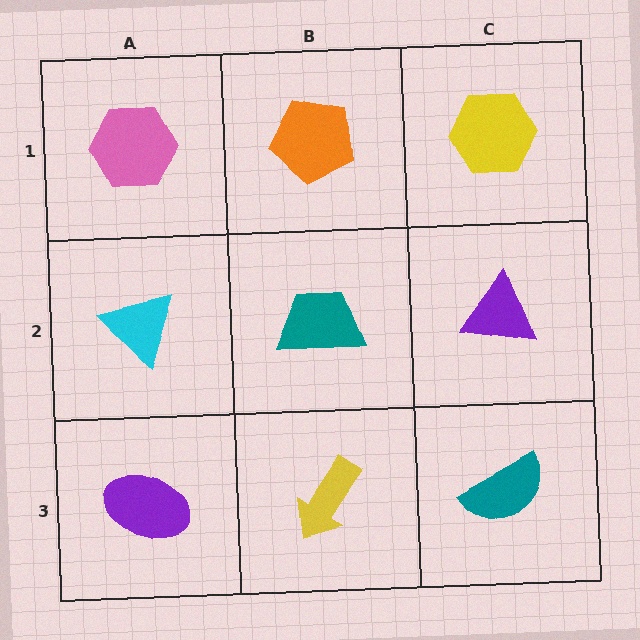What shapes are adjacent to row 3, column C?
A purple triangle (row 2, column C), a yellow arrow (row 3, column B).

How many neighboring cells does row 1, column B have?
3.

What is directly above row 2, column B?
An orange pentagon.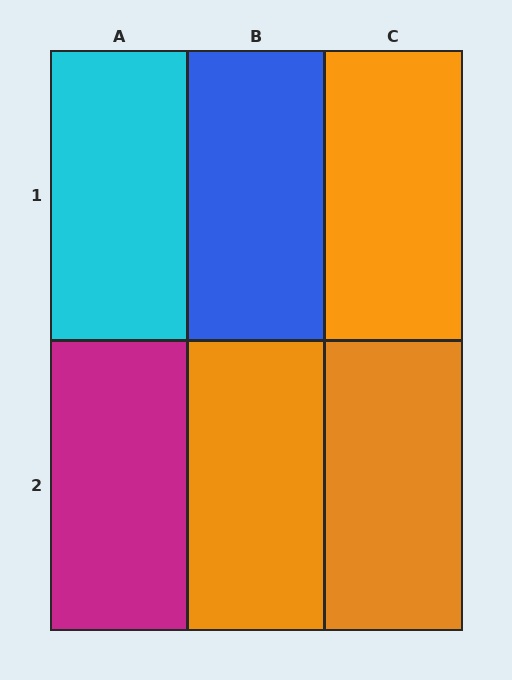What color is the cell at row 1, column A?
Cyan.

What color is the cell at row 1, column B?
Blue.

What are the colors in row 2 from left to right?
Magenta, orange, orange.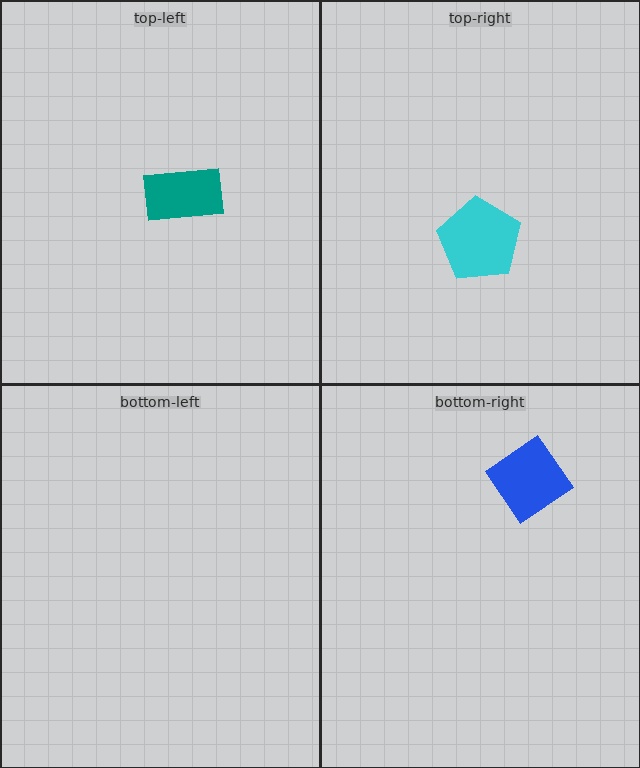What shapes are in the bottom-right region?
The blue diamond.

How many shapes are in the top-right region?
1.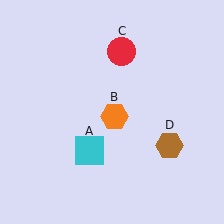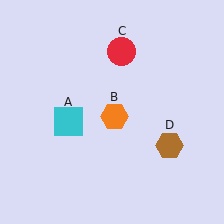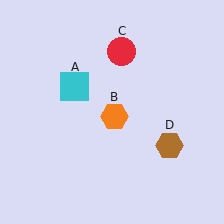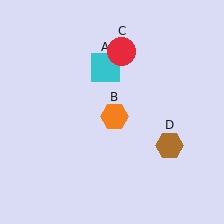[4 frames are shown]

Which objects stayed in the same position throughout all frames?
Orange hexagon (object B) and red circle (object C) and brown hexagon (object D) remained stationary.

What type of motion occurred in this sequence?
The cyan square (object A) rotated clockwise around the center of the scene.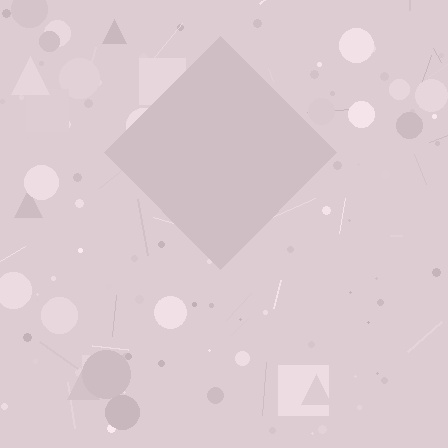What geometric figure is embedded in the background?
A diamond is embedded in the background.